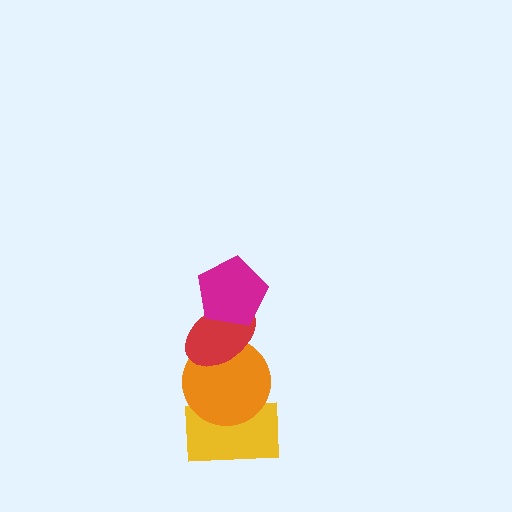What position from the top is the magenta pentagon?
The magenta pentagon is 1st from the top.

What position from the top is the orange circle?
The orange circle is 3rd from the top.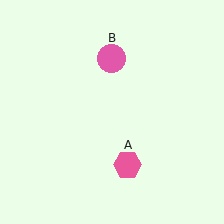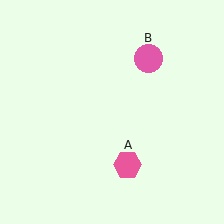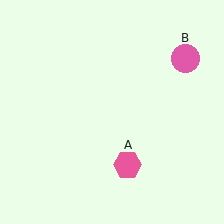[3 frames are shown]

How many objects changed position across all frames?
1 object changed position: pink circle (object B).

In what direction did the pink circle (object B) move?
The pink circle (object B) moved right.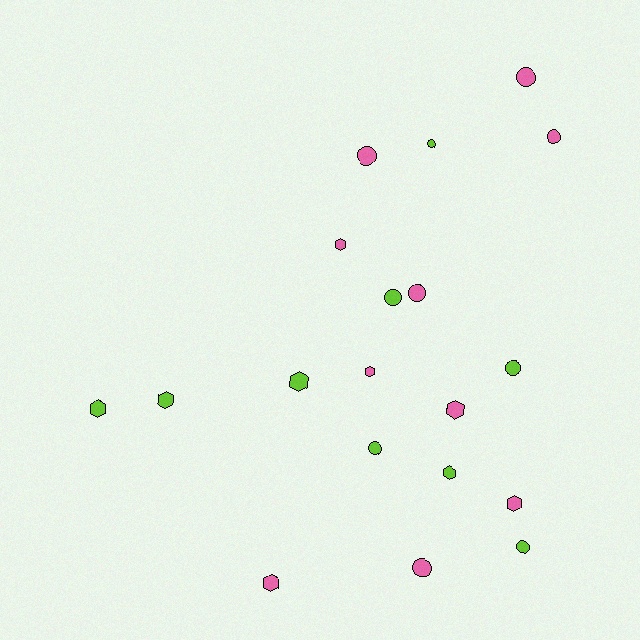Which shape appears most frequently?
Circle, with 10 objects.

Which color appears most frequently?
Pink, with 10 objects.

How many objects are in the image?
There are 19 objects.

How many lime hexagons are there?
There are 4 lime hexagons.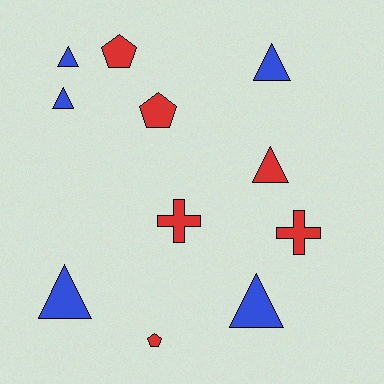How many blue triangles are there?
There are 5 blue triangles.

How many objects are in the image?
There are 11 objects.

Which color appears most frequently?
Red, with 6 objects.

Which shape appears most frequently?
Triangle, with 6 objects.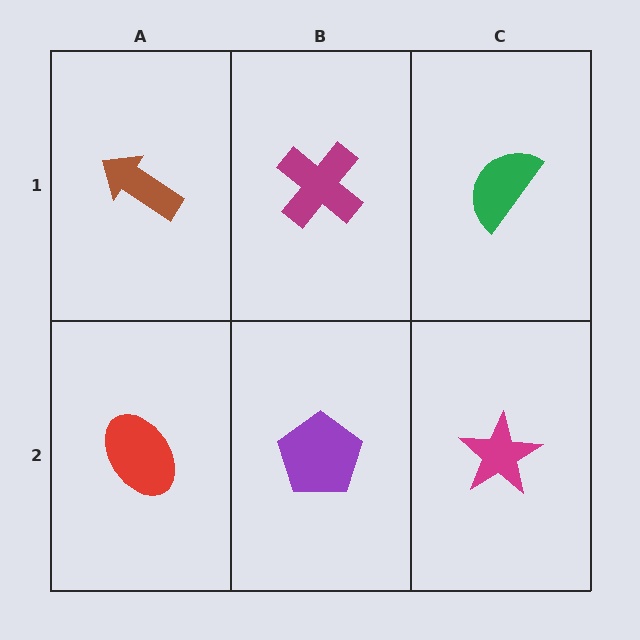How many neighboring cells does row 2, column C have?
2.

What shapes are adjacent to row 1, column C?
A magenta star (row 2, column C), a magenta cross (row 1, column B).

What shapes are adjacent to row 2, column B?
A magenta cross (row 1, column B), a red ellipse (row 2, column A), a magenta star (row 2, column C).